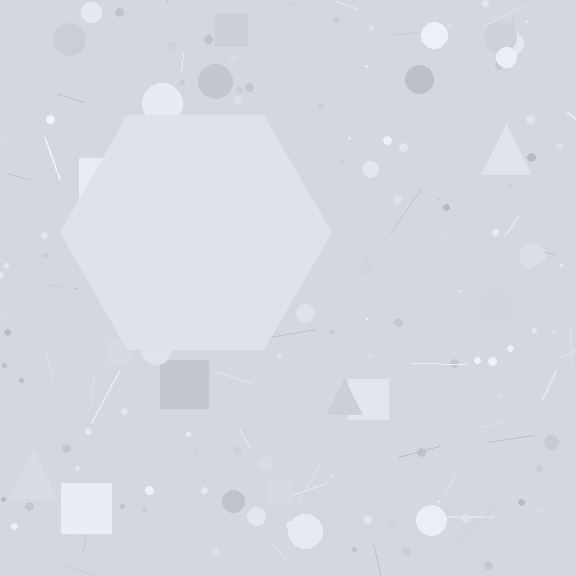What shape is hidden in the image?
A hexagon is hidden in the image.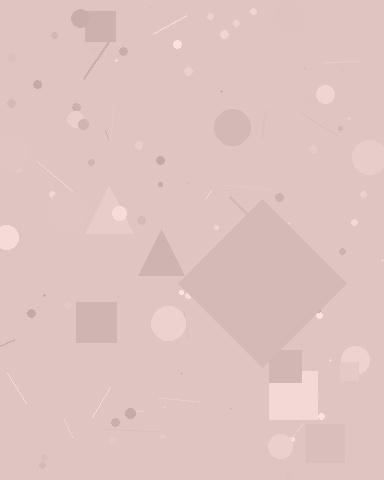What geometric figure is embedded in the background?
A diamond is embedded in the background.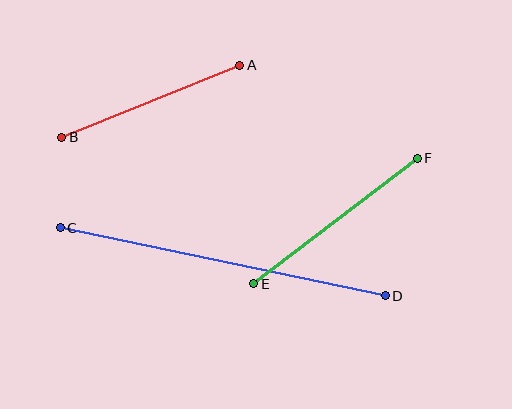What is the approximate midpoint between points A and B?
The midpoint is at approximately (151, 101) pixels.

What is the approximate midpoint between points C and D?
The midpoint is at approximately (223, 262) pixels.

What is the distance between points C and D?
The distance is approximately 332 pixels.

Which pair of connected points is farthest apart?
Points C and D are farthest apart.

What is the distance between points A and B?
The distance is approximately 192 pixels.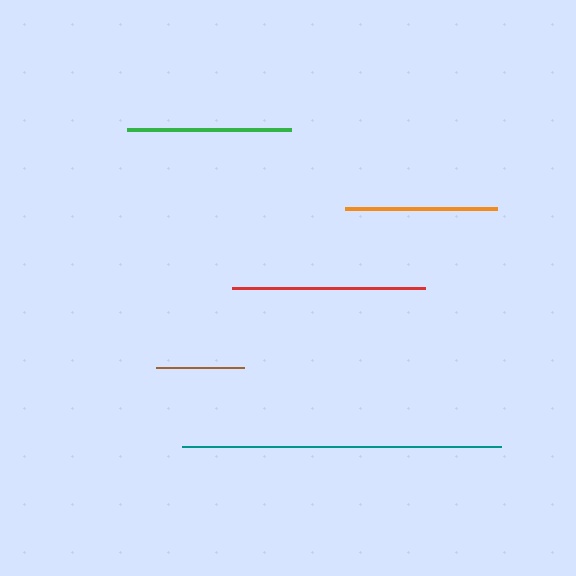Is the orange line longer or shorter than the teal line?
The teal line is longer than the orange line.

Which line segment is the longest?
The teal line is the longest at approximately 319 pixels.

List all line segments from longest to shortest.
From longest to shortest: teal, red, green, orange, brown.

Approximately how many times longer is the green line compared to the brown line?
The green line is approximately 1.9 times the length of the brown line.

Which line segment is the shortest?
The brown line is the shortest at approximately 88 pixels.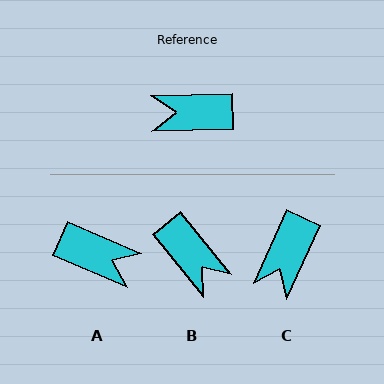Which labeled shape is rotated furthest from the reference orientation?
A, about 155 degrees away.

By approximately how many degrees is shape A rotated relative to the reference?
Approximately 155 degrees counter-clockwise.